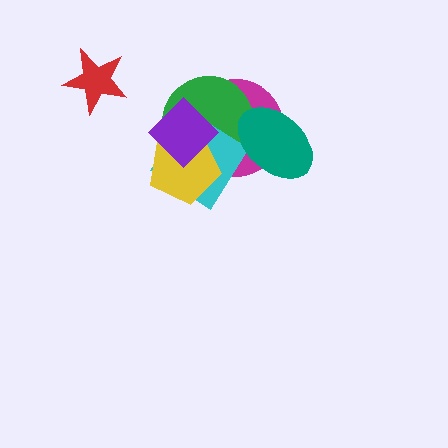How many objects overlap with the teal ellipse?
2 objects overlap with the teal ellipse.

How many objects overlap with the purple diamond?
4 objects overlap with the purple diamond.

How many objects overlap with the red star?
0 objects overlap with the red star.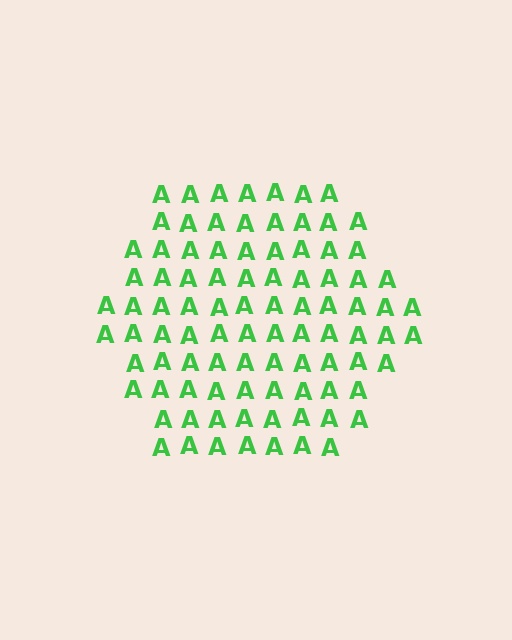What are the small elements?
The small elements are letter A's.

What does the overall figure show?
The overall figure shows a hexagon.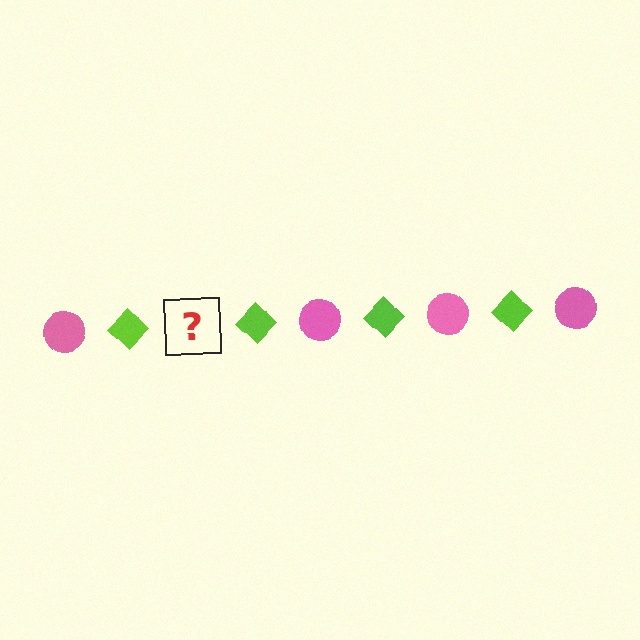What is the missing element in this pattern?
The missing element is a pink circle.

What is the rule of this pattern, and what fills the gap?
The rule is that the pattern alternates between pink circle and lime diamond. The gap should be filled with a pink circle.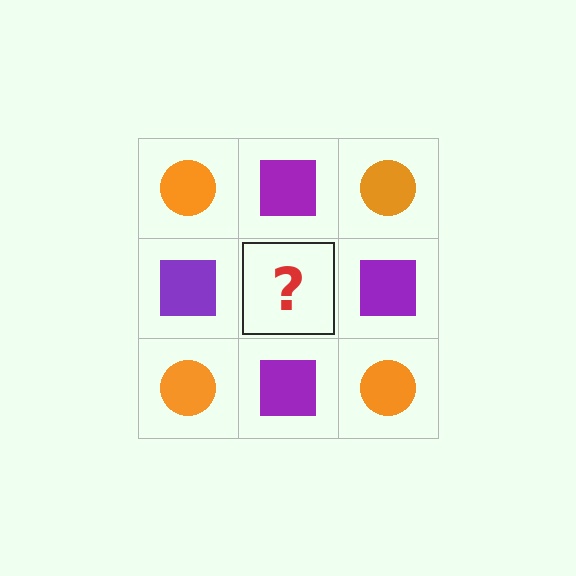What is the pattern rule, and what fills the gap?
The rule is that it alternates orange circle and purple square in a checkerboard pattern. The gap should be filled with an orange circle.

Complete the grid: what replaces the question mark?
The question mark should be replaced with an orange circle.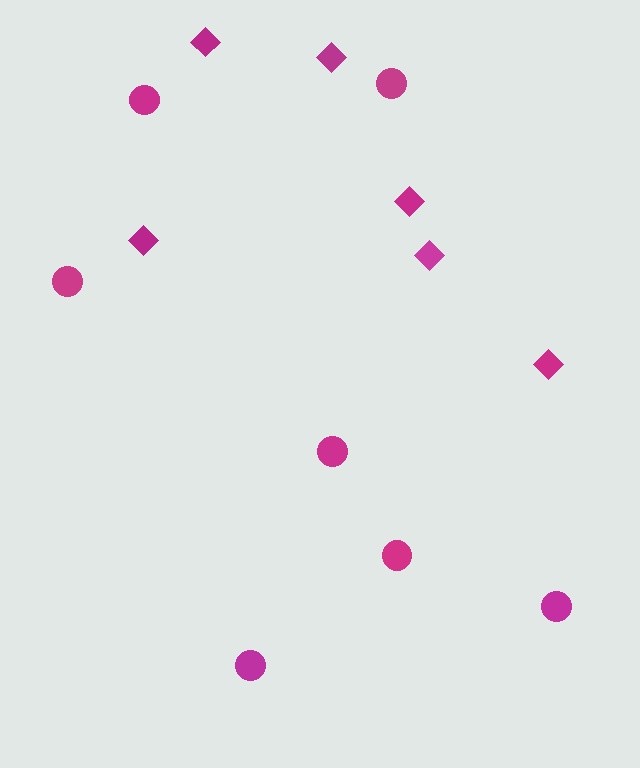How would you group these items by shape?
There are 2 groups: one group of circles (7) and one group of diamonds (6).